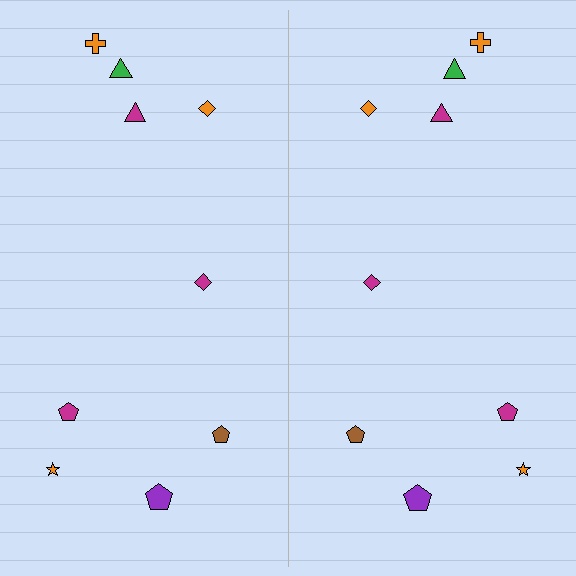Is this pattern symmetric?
Yes, this pattern has bilateral (reflection) symmetry.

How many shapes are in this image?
There are 18 shapes in this image.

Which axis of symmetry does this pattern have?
The pattern has a vertical axis of symmetry running through the center of the image.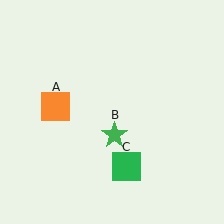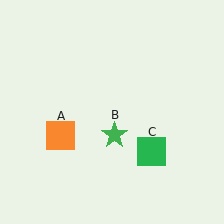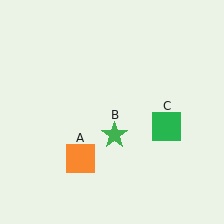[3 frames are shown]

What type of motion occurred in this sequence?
The orange square (object A), green square (object C) rotated counterclockwise around the center of the scene.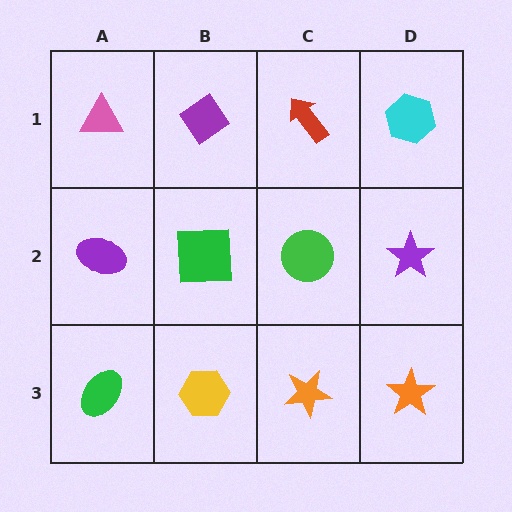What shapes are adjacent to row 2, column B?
A purple diamond (row 1, column B), a yellow hexagon (row 3, column B), a purple ellipse (row 2, column A), a green circle (row 2, column C).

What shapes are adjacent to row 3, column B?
A green square (row 2, column B), a green ellipse (row 3, column A), an orange star (row 3, column C).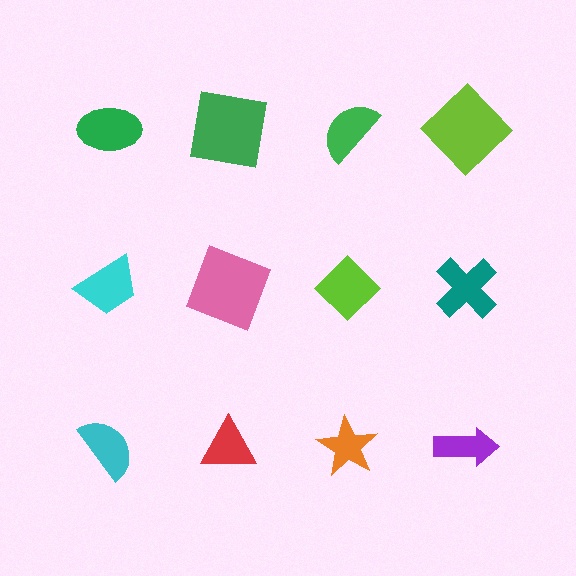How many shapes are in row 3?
4 shapes.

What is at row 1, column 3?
A green semicircle.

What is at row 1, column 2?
A green square.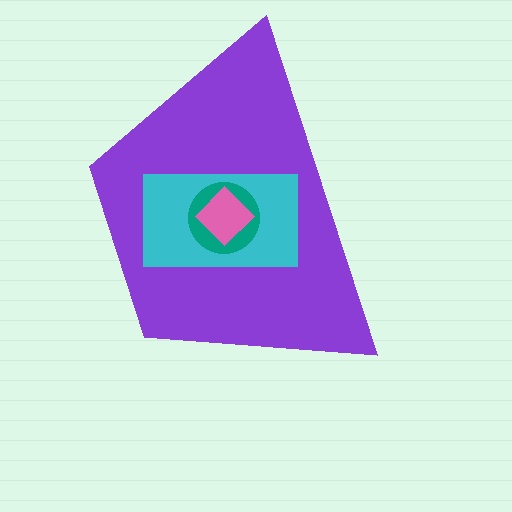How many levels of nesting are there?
4.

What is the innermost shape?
The pink diamond.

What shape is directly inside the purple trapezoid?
The cyan rectangle.